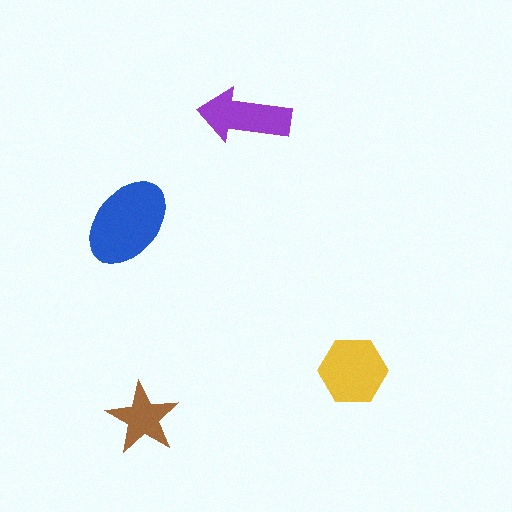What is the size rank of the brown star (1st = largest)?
4th.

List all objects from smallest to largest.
The brown star, the purple arrow, the yellow hexagon, the blue ellipse.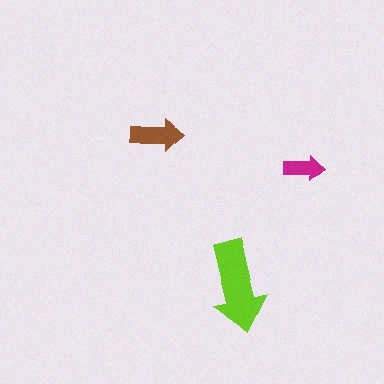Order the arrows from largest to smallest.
the lime one, the brown one, the magenta one.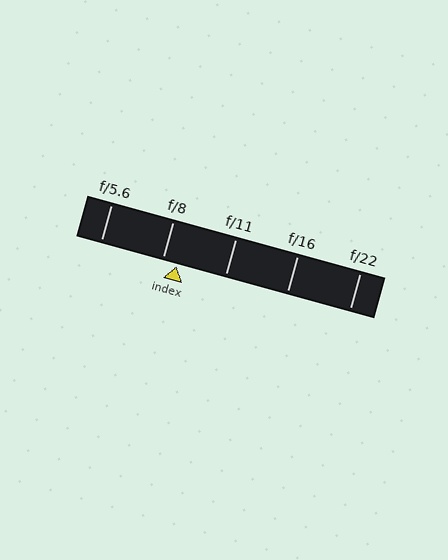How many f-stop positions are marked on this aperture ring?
There are 5 f-stop positions marked.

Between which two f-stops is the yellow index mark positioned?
The index mark is between f/8 and f/11.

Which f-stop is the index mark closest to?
The index mark is closest to f/8.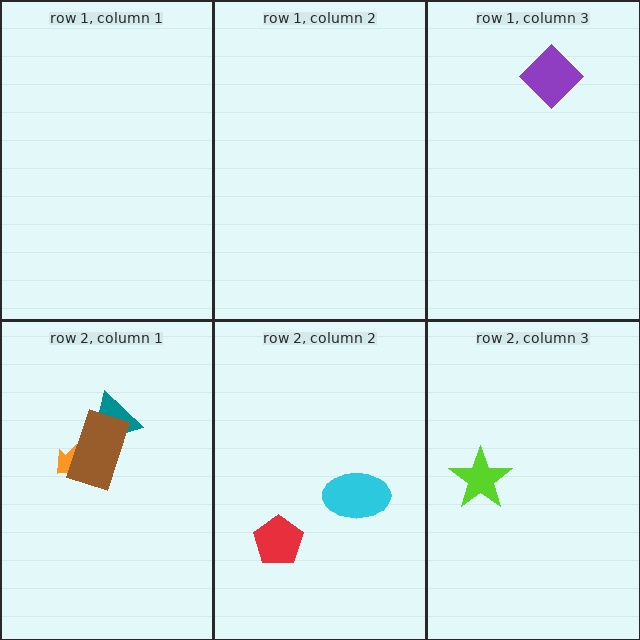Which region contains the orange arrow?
The row 2, column 1 region.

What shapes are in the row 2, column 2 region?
The red pentagon, the cyan ellipse.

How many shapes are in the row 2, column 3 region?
1.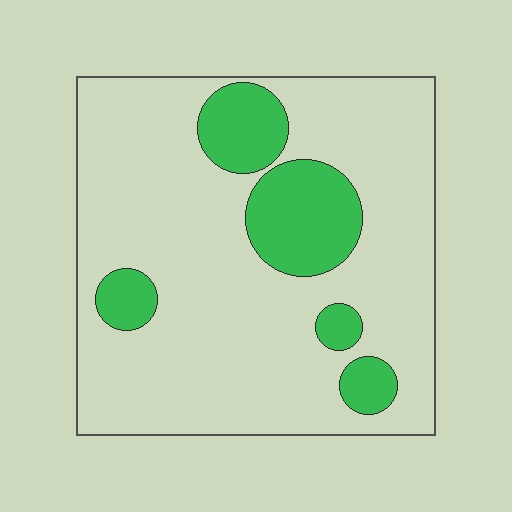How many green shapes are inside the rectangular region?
5.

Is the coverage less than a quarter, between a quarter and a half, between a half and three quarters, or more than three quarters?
Less than a quarter.